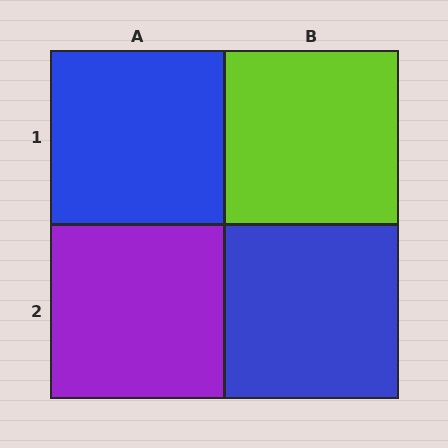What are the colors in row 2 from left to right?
Purple, blue.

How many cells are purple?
1 cell is purple.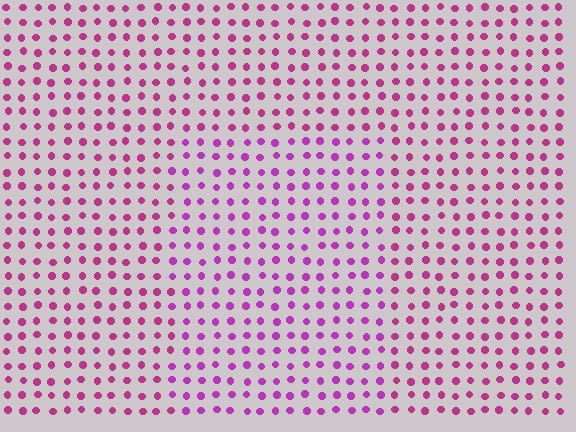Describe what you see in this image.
The image is filled with small magenta elements in a uniform arrangement. A rectangle-shaped region is visible where the elements are tinted to a slightly different hue, forming a subtle color boundary.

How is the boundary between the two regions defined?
The boundary is defined purely by a slight shift in hue (about 22 degrees). Spacing, size, and orientation are identical on both sides.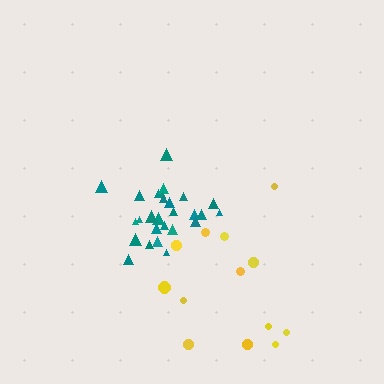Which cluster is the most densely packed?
Teal.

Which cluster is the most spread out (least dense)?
Yellow.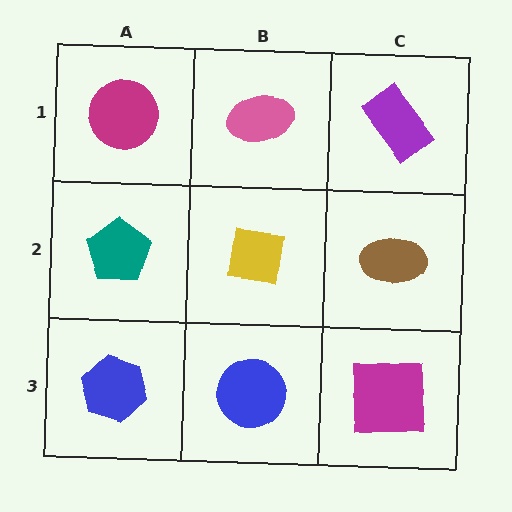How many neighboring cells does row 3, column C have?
2.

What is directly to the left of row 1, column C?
A pink ellipse.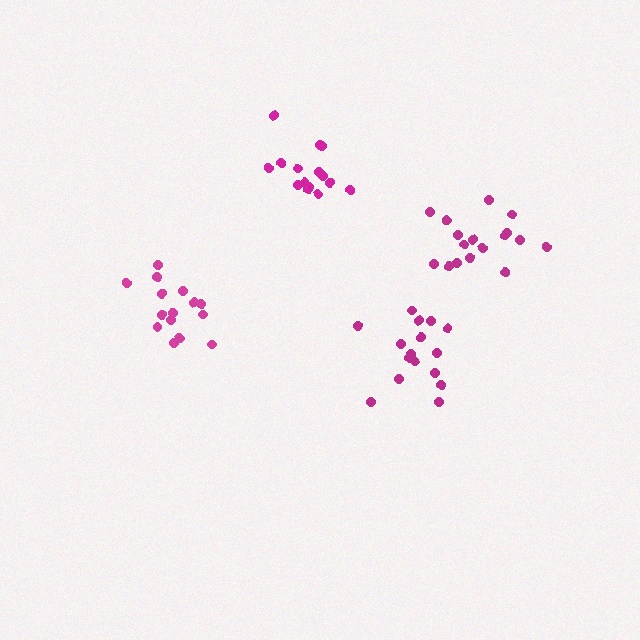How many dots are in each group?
Group 1: 16 dots, Group 2: 15 dots, Group 3: 17 dots, Group 4: 16 dots (64 total).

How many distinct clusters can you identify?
There are 4 distinct clusters.